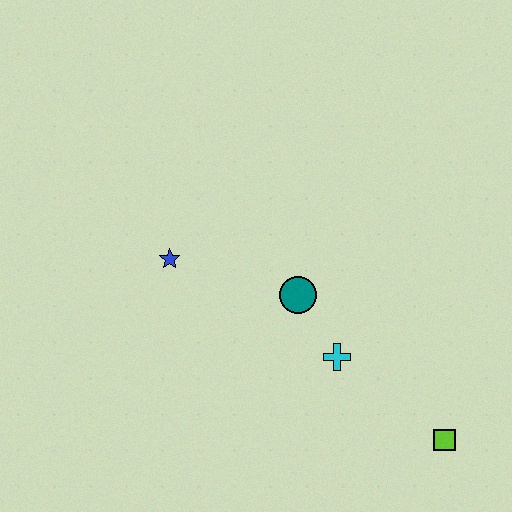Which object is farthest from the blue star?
The lime square is farthest from the blue star.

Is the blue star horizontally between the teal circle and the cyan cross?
No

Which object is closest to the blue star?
The teal circle is closest to the blue star.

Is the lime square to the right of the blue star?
Yes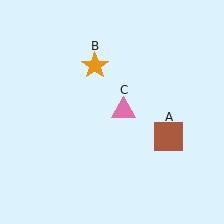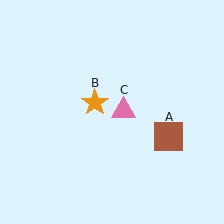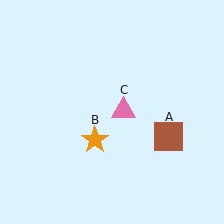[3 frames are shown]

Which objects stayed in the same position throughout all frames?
Brown square (object A) and pink triangle (object C) remained stationary.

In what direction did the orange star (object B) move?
The orange star (object B) moved down.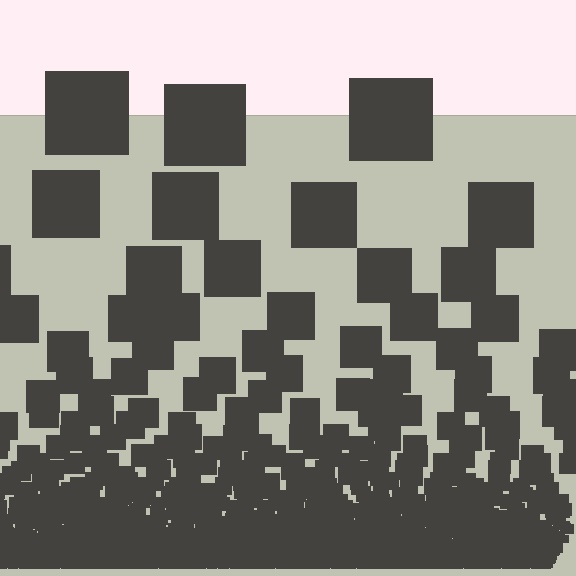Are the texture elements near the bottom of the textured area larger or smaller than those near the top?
Smaller. The gradient is inverted — elements near the bottom are smaller and denser.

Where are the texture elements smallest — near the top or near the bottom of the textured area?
Near the bottom.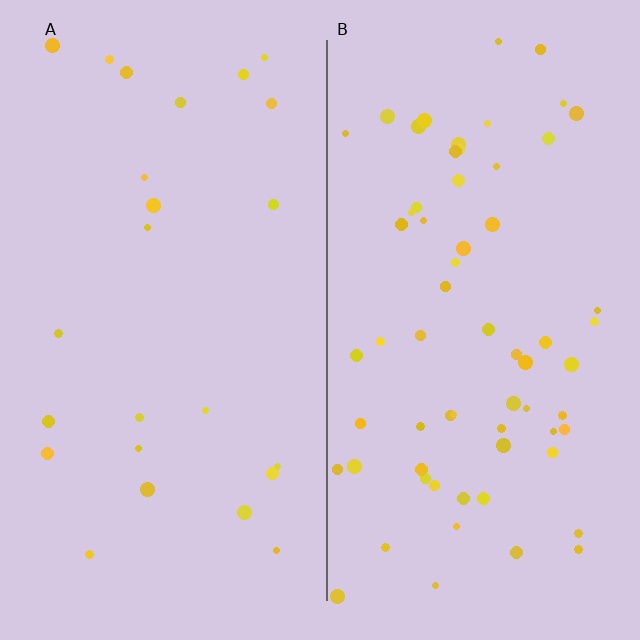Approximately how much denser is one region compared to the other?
Approximately 2.7× — region B over region A.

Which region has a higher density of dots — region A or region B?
B (the right).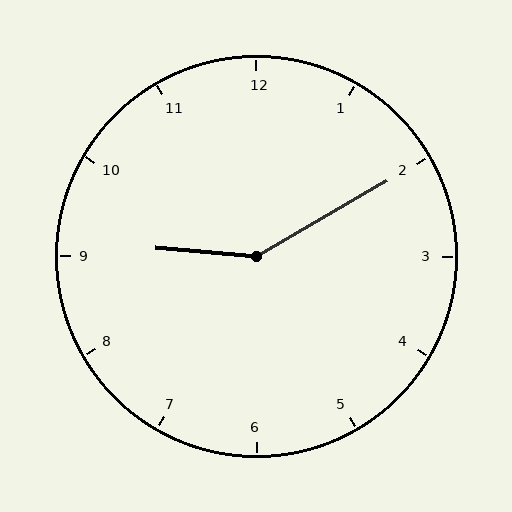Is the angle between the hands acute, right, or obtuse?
It is obtuse.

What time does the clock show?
9:10.